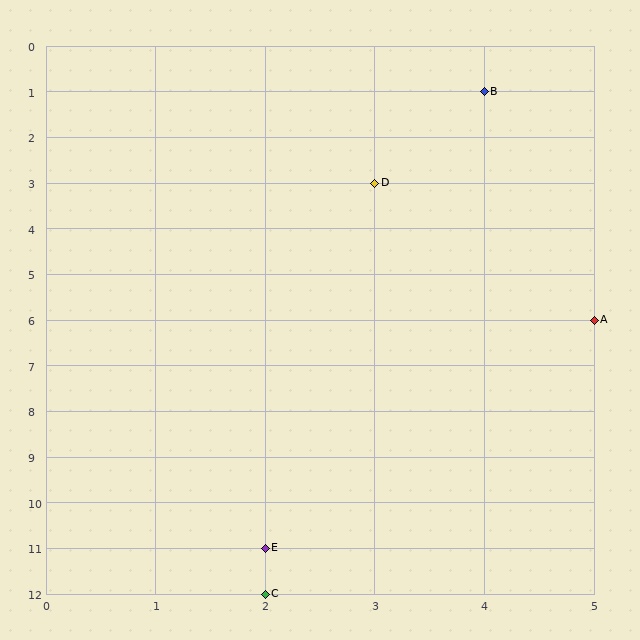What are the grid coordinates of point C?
Point C is at grid coordinates (2, 12).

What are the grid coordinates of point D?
Point D is at grid coordinates (3, 3).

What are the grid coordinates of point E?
Point E is at grid coordinates (2, 11).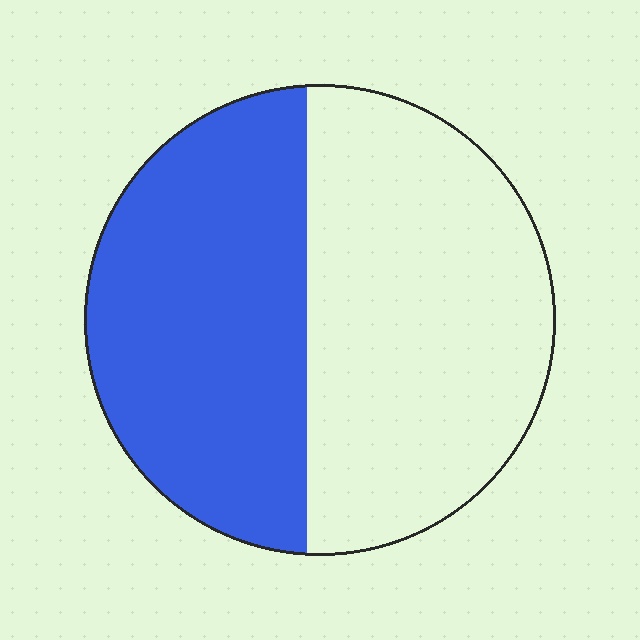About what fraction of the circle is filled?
About one half (1/2).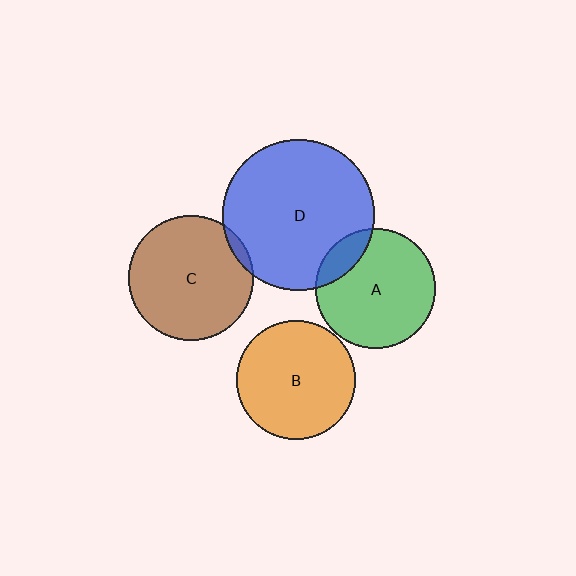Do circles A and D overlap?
Yes.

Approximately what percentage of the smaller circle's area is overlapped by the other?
Approximately 15%.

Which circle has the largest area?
Circle D (blue).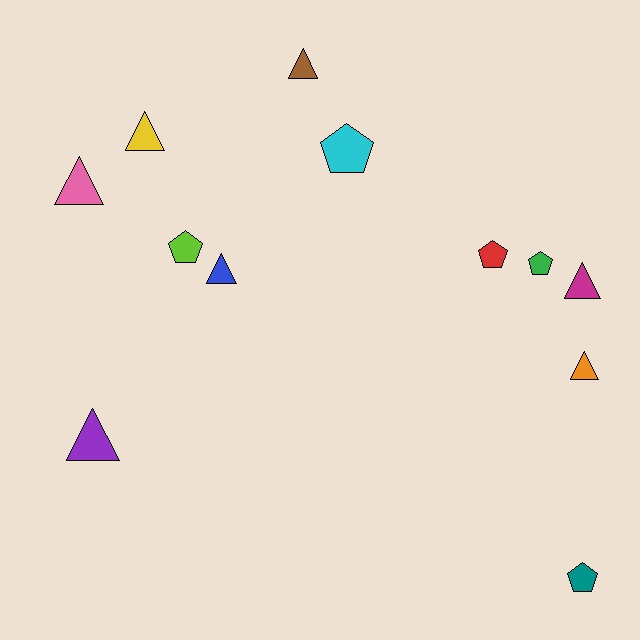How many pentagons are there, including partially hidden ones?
There are 5 pentagons.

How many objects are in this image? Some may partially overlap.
There are 12 objects.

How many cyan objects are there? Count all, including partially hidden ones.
There is 1 cyan object.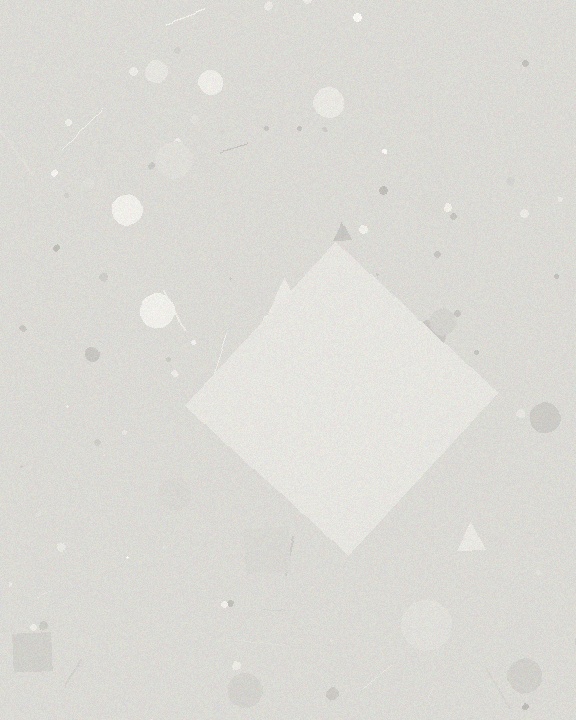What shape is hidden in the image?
A diamond is hidden in the image.